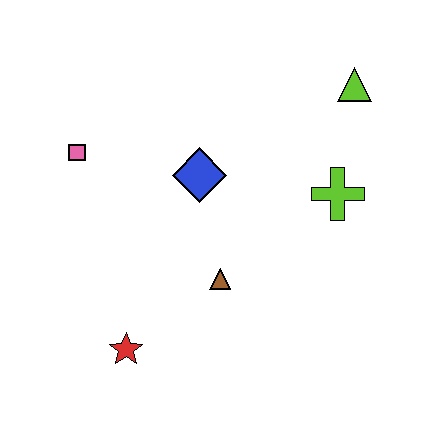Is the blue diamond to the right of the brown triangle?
No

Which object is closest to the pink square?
The blue diamond is closest to the pink square.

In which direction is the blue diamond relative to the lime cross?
The blue diamond is to the left of the lime cross.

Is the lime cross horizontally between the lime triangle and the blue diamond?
Yes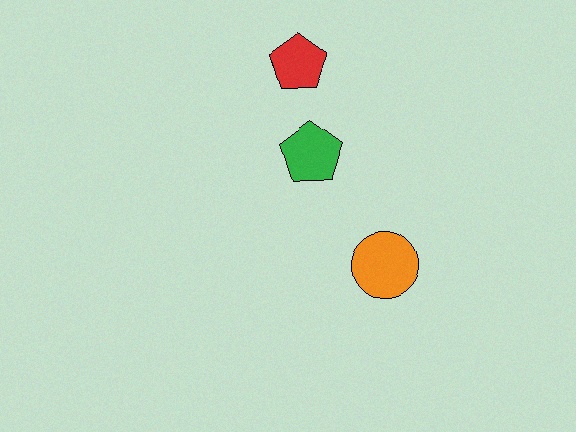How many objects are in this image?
There are 3 objects.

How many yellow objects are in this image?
There are no yellow objects.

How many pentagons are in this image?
There are 2 pentagons.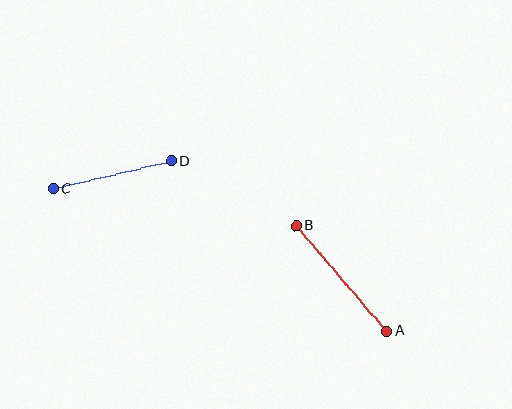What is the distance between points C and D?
The distance is approximately 121 pixels.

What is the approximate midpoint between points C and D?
The midpoint is at approximately (112, 175) pixels.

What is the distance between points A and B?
The distance is approximately 139 pixels.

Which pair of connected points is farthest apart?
Points A and B are farthest apart.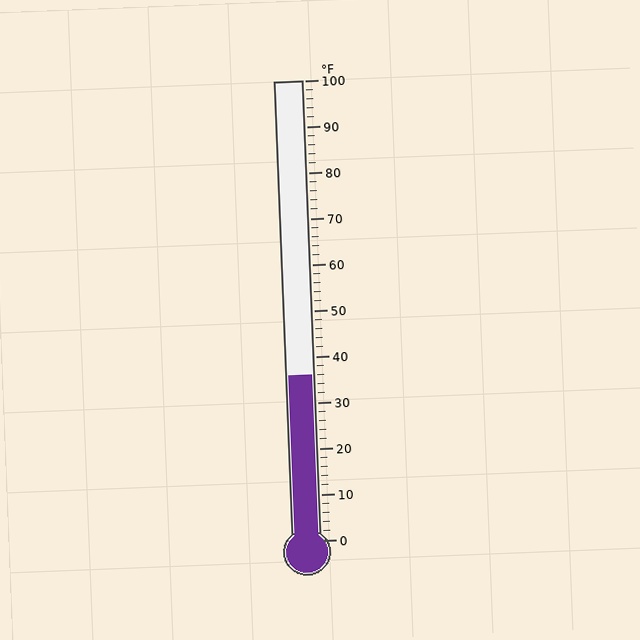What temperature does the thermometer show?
The thermometer shows approximately 36°F.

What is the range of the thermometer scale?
The thermometer scale ranges from 0°F to 100°F.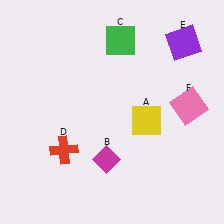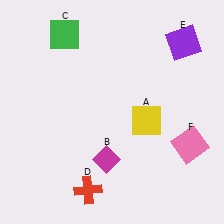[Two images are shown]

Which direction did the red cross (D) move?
The red cross (D) moved down.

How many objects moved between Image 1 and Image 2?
3 objects moved between the two images.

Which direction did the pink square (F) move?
The pink square (F) moved down.